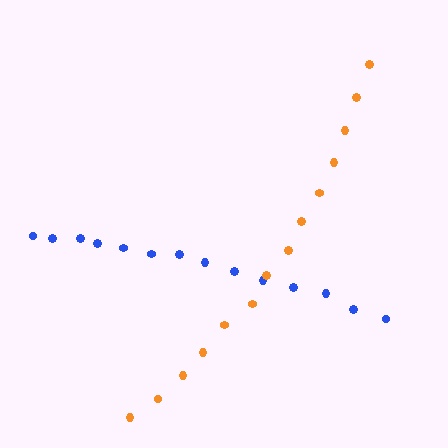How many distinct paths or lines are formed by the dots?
There are 2 distinct paths.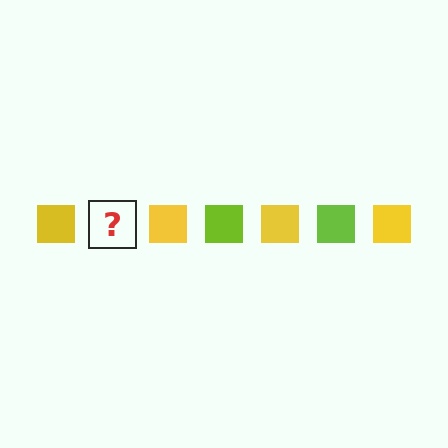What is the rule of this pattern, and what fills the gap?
The rule is that the pattern cycles through yellow, lime squares. The gap should be filled with a lime square.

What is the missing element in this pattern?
The missing element is a lime square.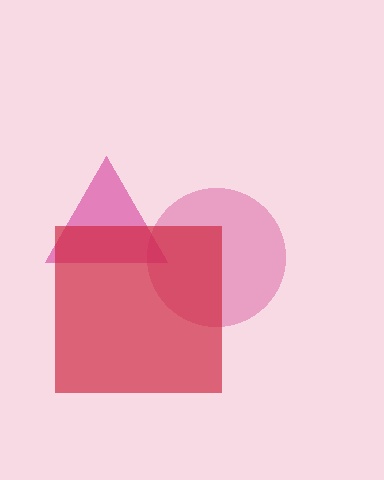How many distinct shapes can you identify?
There are 3 distinct shapes: a pink circle, a magenta triangle, a red square.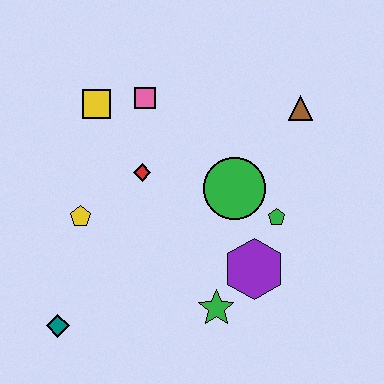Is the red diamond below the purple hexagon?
No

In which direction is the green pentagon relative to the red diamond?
The green pentagon is to the right of the red diamond.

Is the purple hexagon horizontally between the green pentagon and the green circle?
Yes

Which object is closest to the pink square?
The yellow square is closest to the pink square.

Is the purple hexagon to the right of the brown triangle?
No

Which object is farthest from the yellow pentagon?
The brown triangle is farthest from the yellow pentagon.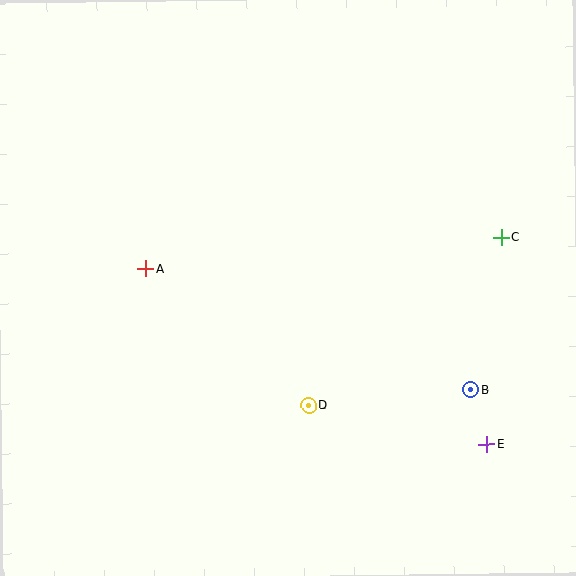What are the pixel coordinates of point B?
Point B is at (471, 389).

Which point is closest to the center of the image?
Point D at (309, 405) is closest to the center.